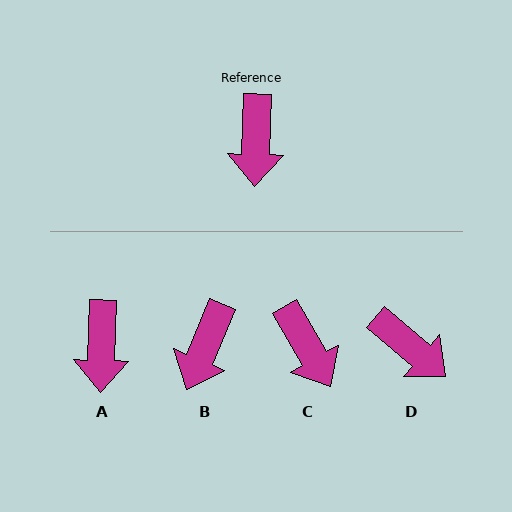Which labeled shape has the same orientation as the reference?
A.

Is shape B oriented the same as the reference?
No, it is off by about 21 degrees.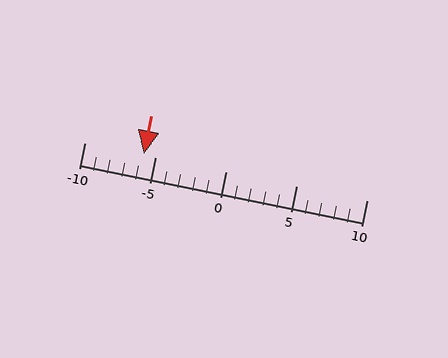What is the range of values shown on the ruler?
The ruler shows values from -10 to 10.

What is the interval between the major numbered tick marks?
The major tick marks are spaced 5 units apart.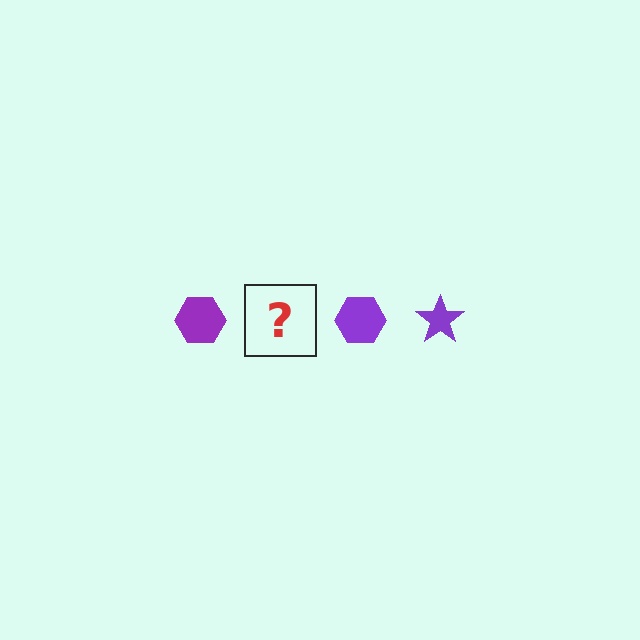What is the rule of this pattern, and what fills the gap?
The rule is that the pattern cycles through hexagon, star shapes in purple. The gap should be filled with a purple star.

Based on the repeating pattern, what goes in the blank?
The blank should be a purple star.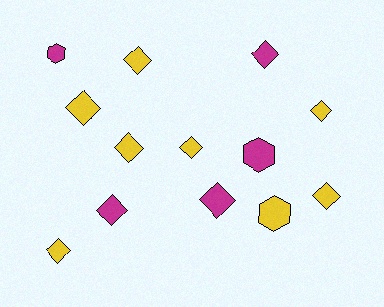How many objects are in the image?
There are 13 objects.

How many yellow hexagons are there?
There is 1 yellow hexagon.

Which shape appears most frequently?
Diamond, with 10 objects.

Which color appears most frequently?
Yellow, with 8 objects.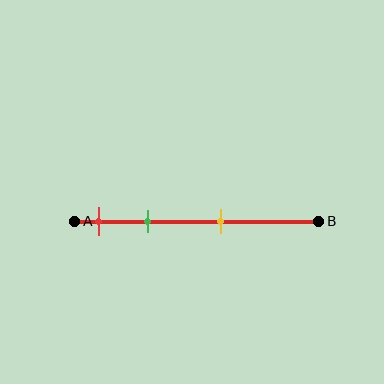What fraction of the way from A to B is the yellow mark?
The yellow mark is approximately 60% (0.6) of the way from A to B.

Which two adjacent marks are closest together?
The red and green marks are the closest adjacent pair.